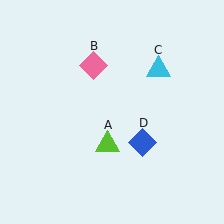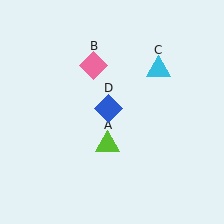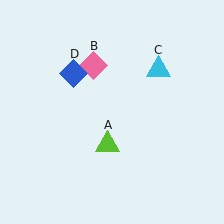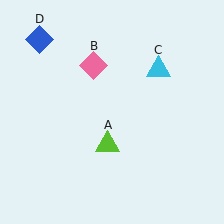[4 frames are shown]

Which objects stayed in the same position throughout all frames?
Lime triangle (object A) and pink diamond (object B) and cyan triangle (object C) remained stationary.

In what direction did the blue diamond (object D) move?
The blue diamond (object D) moved up and to the left.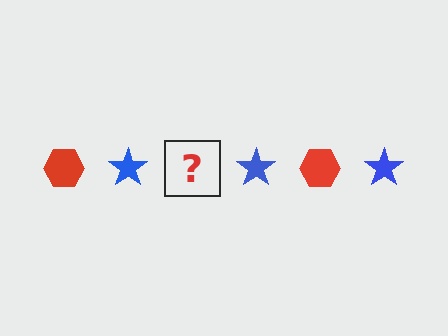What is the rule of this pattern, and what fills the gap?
The rule is that the pattern alternates between red hexagon and blue star. The gap should be filled with a red hexagon.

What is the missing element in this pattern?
The missing element is a red hexagon.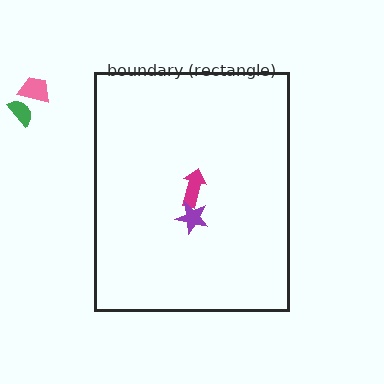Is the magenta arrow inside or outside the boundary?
Inside.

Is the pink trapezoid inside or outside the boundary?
Outside.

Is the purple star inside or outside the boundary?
Inside.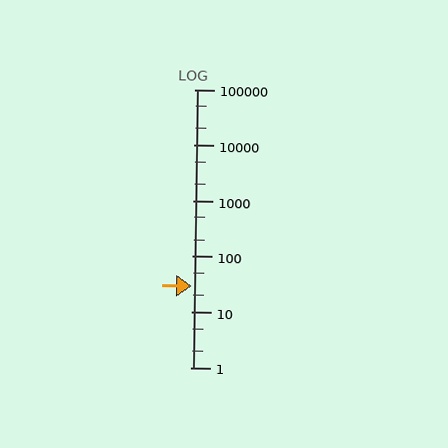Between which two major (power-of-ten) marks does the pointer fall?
The pointer is between 10 and 100.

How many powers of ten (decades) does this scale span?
The scale spans 5 decades, from 1 to 100000.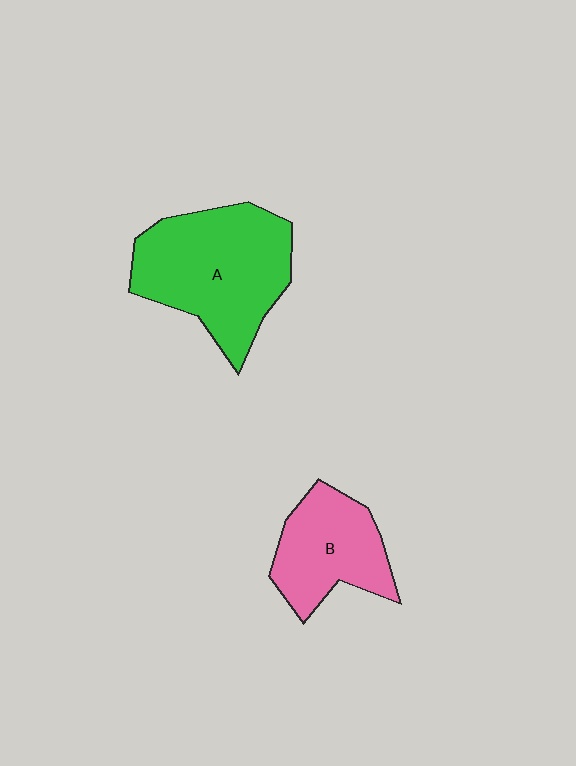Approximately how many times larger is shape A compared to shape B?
Approximately 1.6 times.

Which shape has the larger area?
Shape A (green).